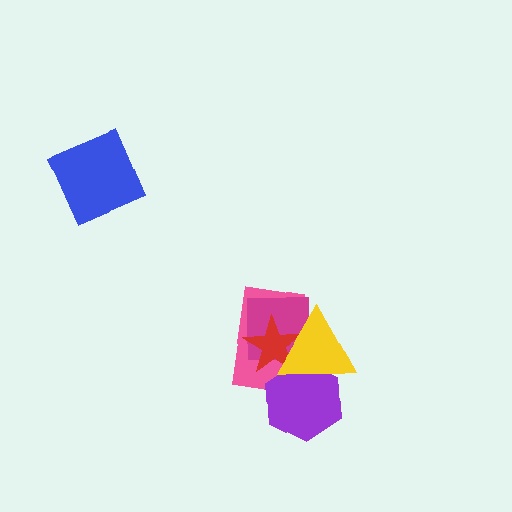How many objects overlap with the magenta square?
3 objects overlap with the magenta square.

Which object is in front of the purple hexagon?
The yellow triangle is in front of the purple hexagon.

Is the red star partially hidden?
Yes, it is partially covered by another shape.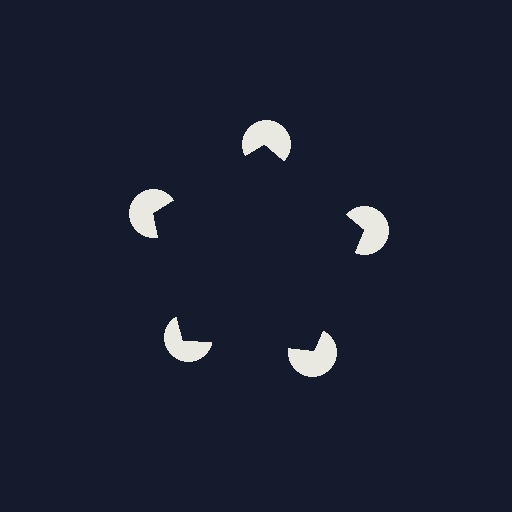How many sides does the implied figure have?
5 sides.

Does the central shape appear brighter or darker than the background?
It typically appears slightly darker than the background, even though no actual brightness change is drawn.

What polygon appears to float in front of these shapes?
An illusory pentagon — its edges are inferred from the aligned wedge cuts in the pac-man discs, not physically drawn.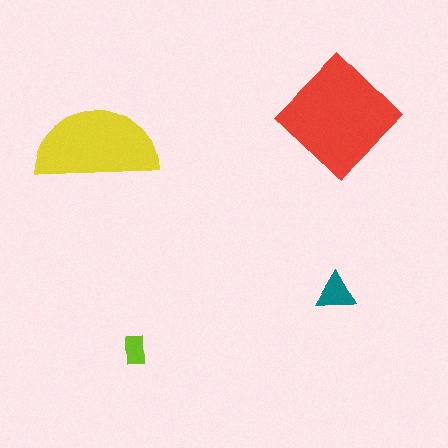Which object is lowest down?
The lime rectangle is bottommost.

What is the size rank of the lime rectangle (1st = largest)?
4th.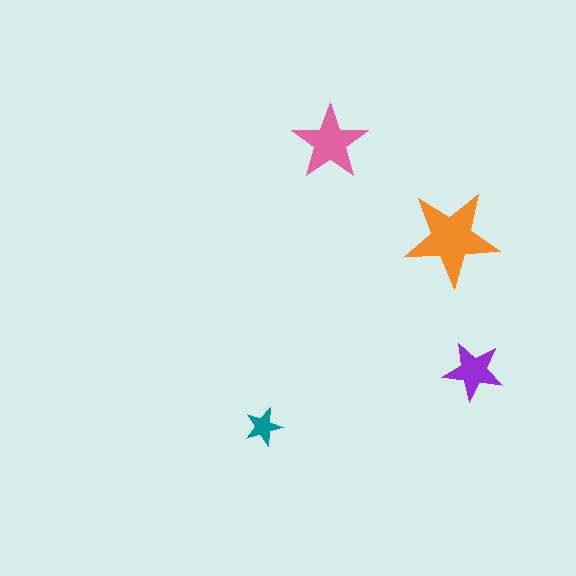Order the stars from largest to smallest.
the orange one, the pink one, the purple one, the teal one.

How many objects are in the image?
There are 4 objects in the image.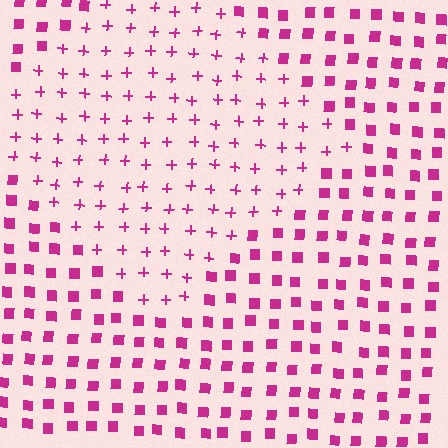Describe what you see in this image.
The image is filled with small magenta elements arranged in a uniform grid. A diamond-shaped region contains plus signs, while the surrounding area contains squares. The boundary is defined purely by the change in element shape.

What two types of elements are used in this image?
The image uses plus signs inside the diamond region and squares outside it.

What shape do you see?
I see a diamond.